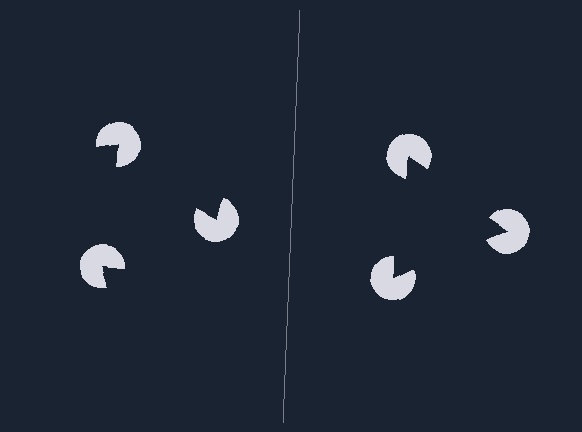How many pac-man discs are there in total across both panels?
6 — 3 on each side.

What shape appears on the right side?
An illusory triangle.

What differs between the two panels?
The pac-man discs are positioned identically on both sides; only the wedge orientations differ. On the right they align to a triangle; on the left they are misaligned.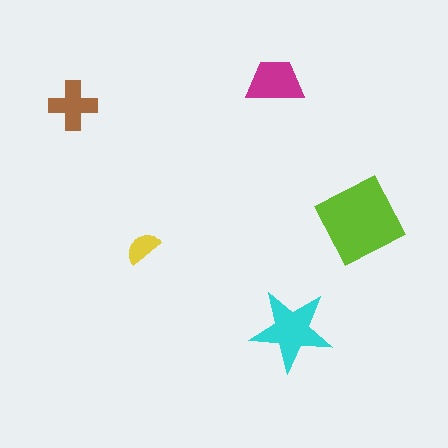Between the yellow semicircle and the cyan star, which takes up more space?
The cyan star.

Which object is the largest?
The lime square.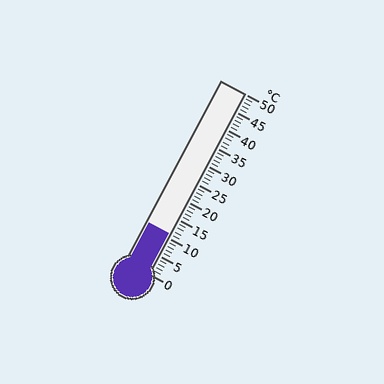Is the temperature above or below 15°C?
The temperature is below 15°C.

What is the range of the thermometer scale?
The thermometer scale ranges from 0°C to 50°C.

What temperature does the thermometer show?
The thermometer shows approximately 11°C.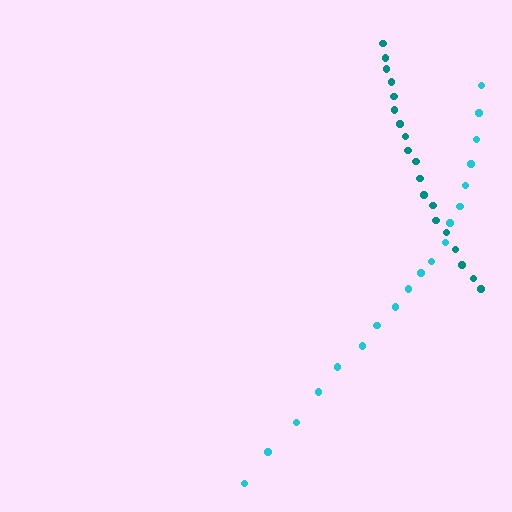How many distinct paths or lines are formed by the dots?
There are 2 distinct paths.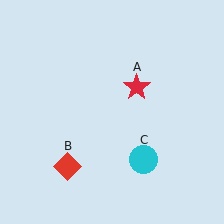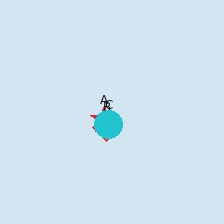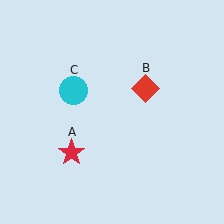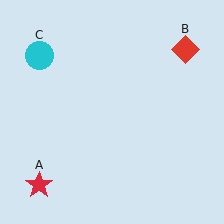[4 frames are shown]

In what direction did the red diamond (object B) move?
The red diamond (object B) moved up and to the right.